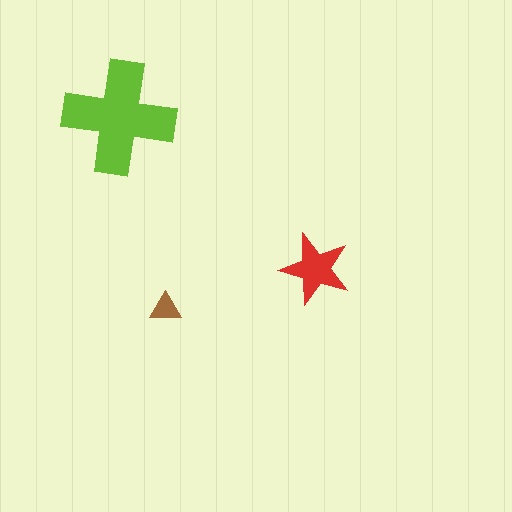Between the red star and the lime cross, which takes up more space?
The lime cross.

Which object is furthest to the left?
The lime cross is leftmost.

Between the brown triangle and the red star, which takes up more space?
The red star.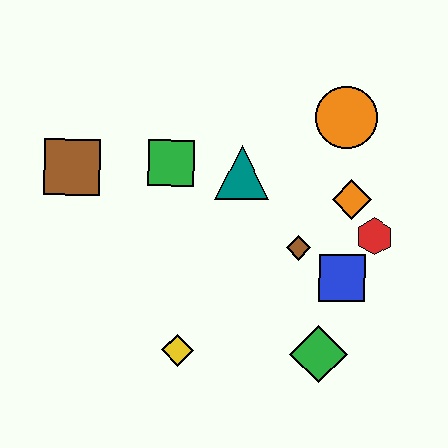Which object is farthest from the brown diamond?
The brown square is farthest from the brown diamond.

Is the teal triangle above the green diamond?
Yes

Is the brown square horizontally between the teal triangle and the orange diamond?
No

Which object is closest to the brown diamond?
The blue square is closest to the brown diamond.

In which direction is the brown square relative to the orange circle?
The brown square is to the left of the orange circle.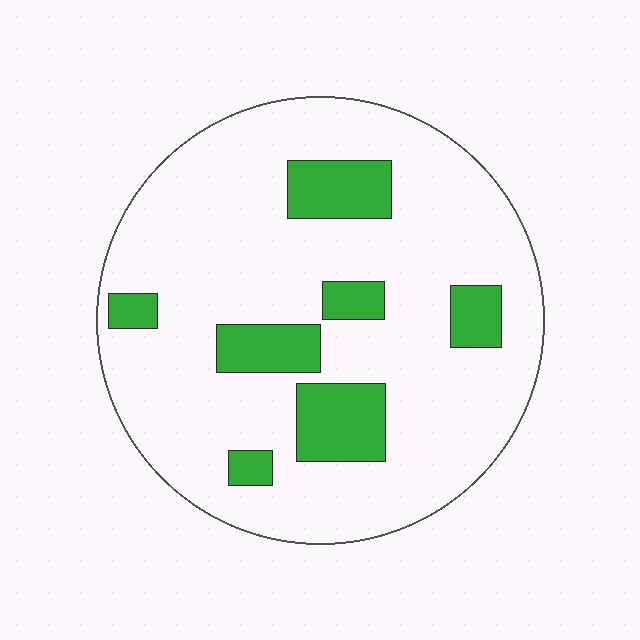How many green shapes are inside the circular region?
7.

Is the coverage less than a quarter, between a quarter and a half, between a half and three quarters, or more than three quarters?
Less than a quarter.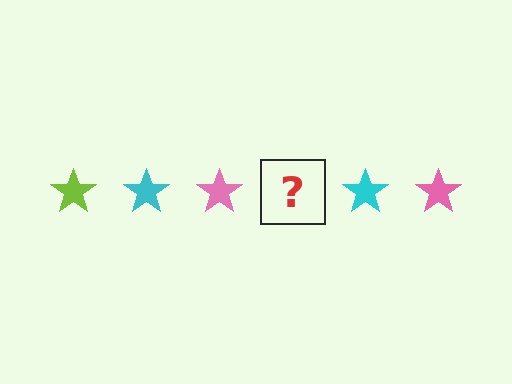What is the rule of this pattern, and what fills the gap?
The rule is that the pattern cycles through lime, cyan, pink stars. The gap should be filled with a lime star.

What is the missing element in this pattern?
The missing element is a lime star.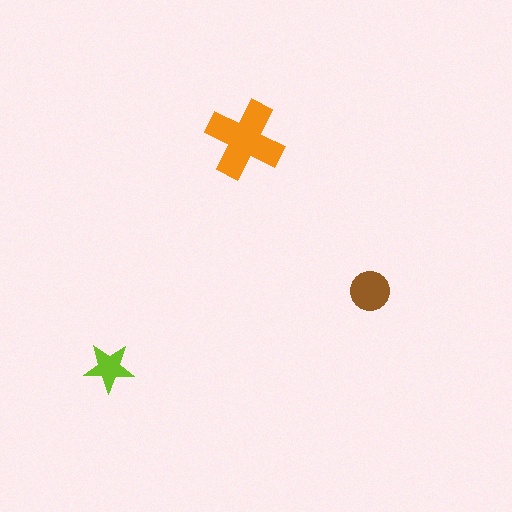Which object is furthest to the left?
The lime star is leftmost.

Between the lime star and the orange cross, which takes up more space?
The orange cross.